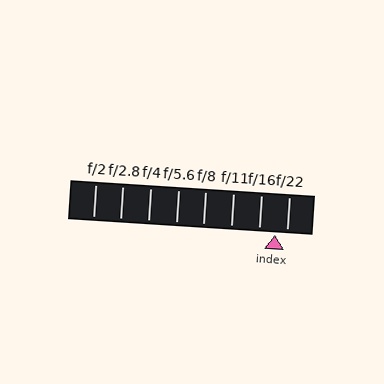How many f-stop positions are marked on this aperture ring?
There are 8 f-stop positions marked.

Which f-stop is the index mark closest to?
The index mark is closest to f/22.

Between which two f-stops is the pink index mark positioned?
The index mark is between f/16 and f/22.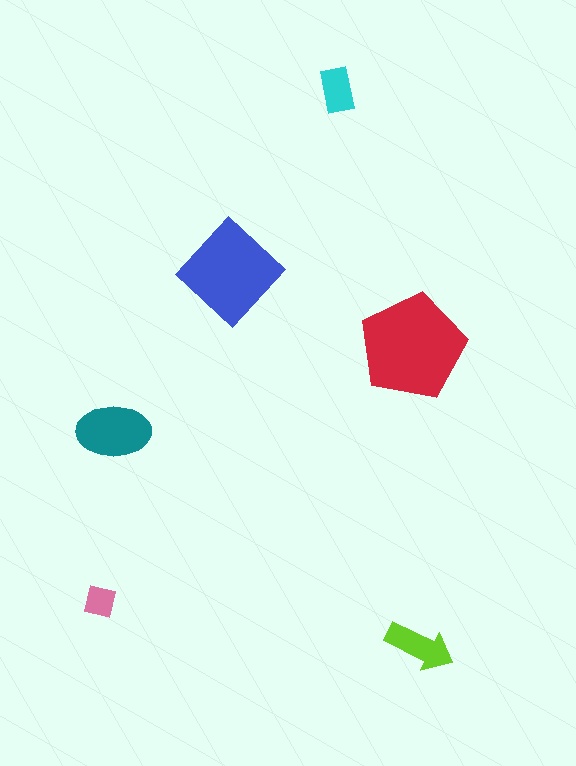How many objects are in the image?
There are 6 objects in the image.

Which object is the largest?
The red pentagon.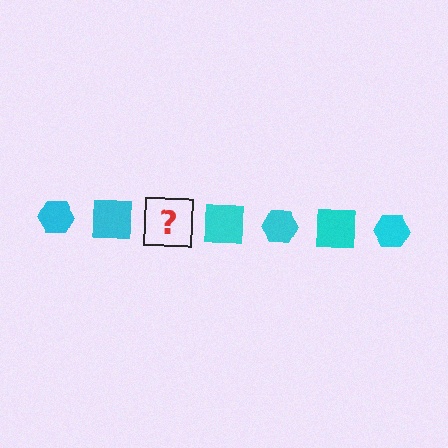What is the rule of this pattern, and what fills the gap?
The rule is that the pattern cycles through hexagon, square shapes in cyan. The gap should be filled with a cyan hexagon.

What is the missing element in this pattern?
The missing element is a cyan hexagon.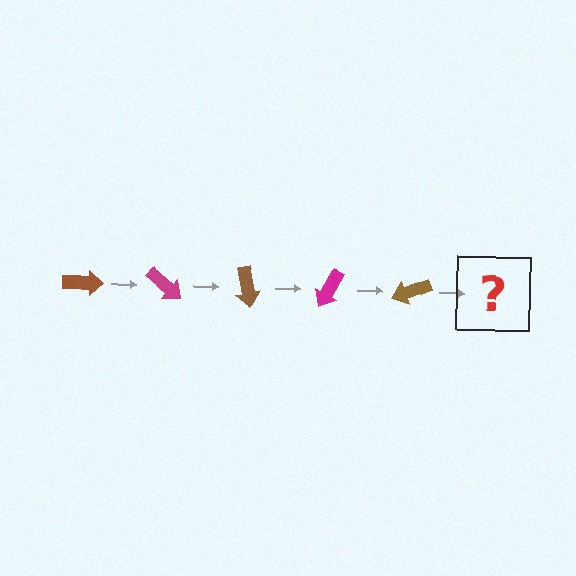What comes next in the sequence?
The next element should be a magenta arrow, rotated 200 degrees from the start.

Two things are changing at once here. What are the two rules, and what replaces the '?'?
The two rules are that it rotates 40 degrees each step and the color cycles through brown and magenta. The '?' should be a magenta arrow, rotated 200 degrees from the start.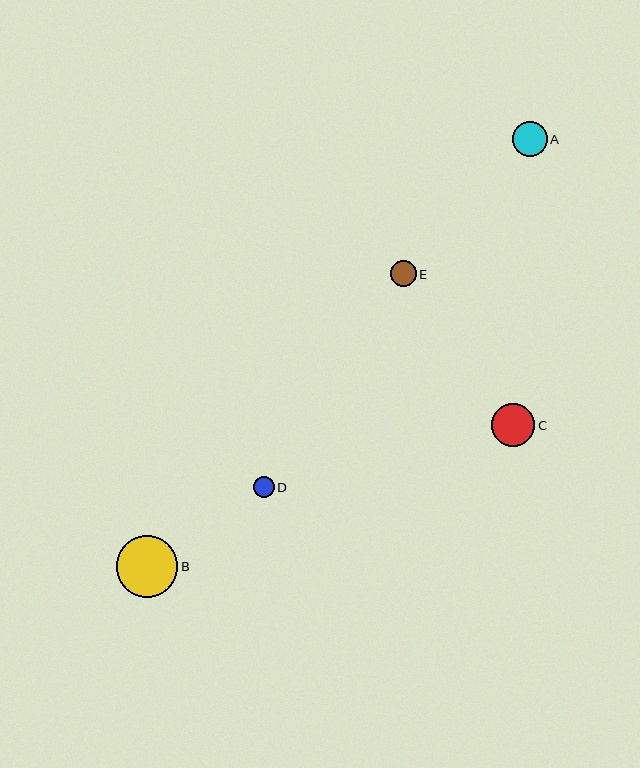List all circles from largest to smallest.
From largest to smallest: B, C, A, E, D.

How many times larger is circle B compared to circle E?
Circle B is approximately 2.4 times the size of circle E.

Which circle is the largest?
Circle B is the largest with a size of approximately 62 pixels.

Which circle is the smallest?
Circle D is the smallest with a size of approximately 21 pixels.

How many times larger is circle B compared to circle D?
Circle B is approximately 2.9 times the size of circle D.